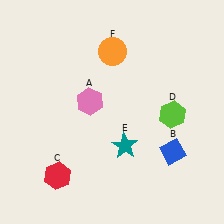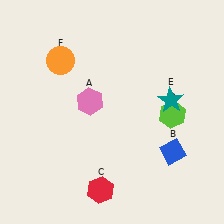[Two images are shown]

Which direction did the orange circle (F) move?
The orange circle (F) moved left.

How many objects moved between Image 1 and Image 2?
3 objects moved between the two images.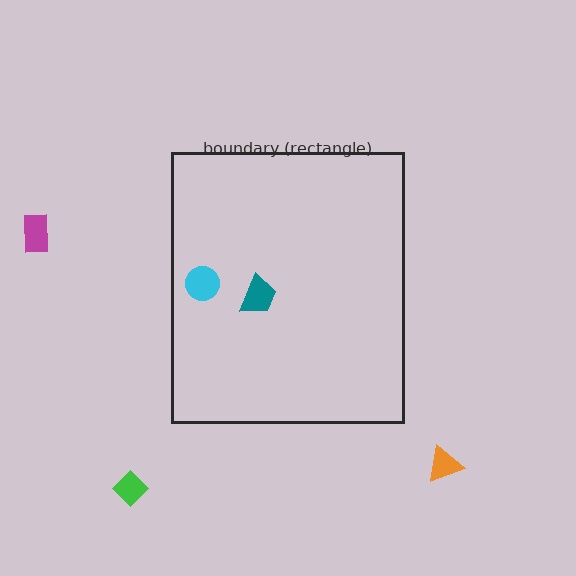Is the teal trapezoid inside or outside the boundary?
Inside.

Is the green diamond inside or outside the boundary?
Outside.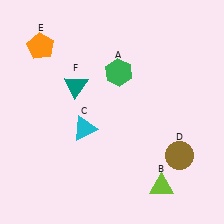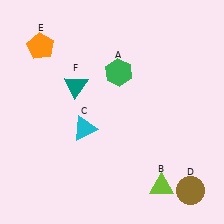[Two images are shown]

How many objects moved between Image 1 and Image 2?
1 object moved between the two images.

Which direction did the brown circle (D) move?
The brown circle (D) moved down.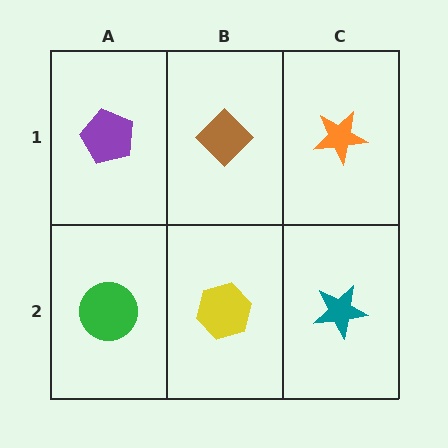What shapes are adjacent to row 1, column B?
A yellow hexagon (row 2, column B), a purple pentagon (row 1, column A), an orange star (row 1, column C).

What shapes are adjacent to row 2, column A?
A purple pentagon (row 1, column A), a yellow hexagon (row 2, column B).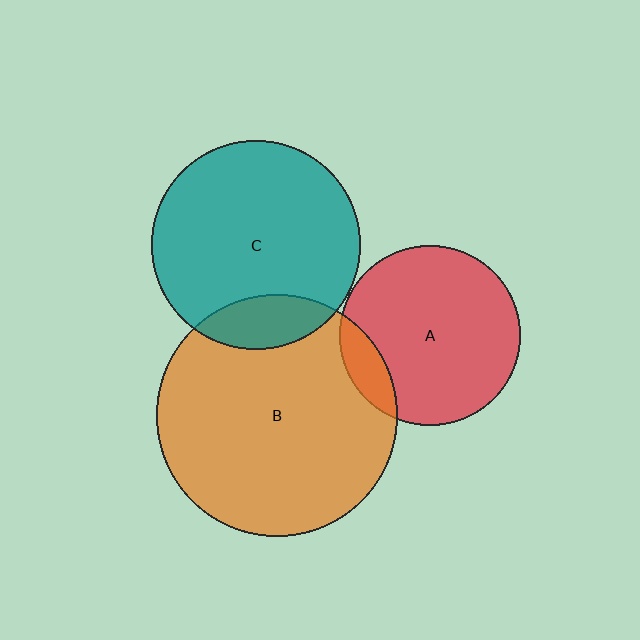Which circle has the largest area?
Circle B (orange).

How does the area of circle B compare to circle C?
Approximately 1.3 times.